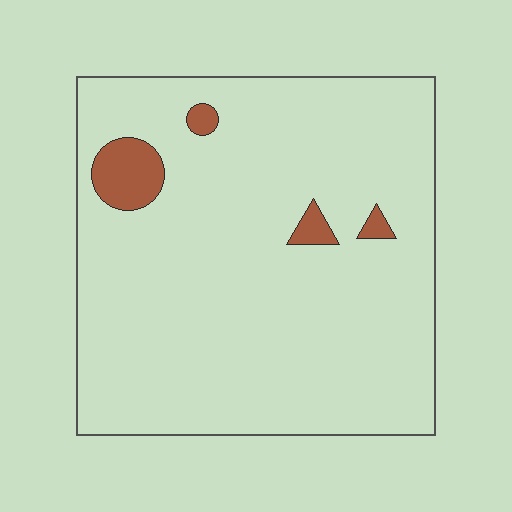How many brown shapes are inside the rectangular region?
4.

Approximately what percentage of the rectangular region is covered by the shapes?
Approximately 5%.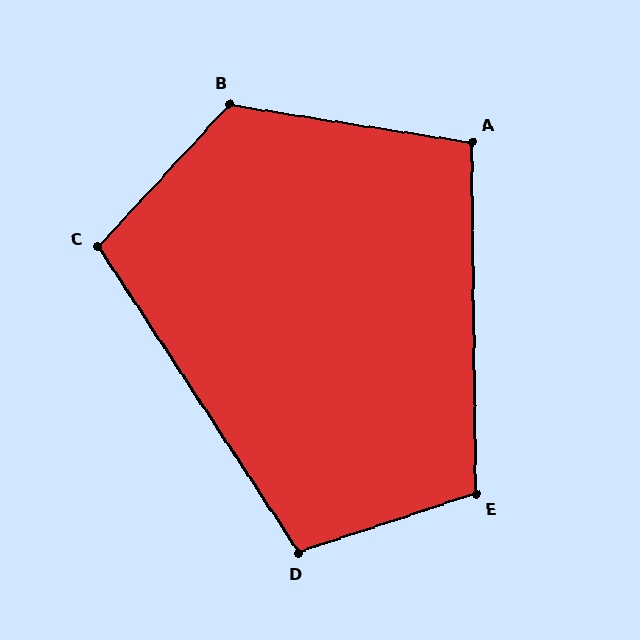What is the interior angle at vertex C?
Approximately 104 degrees (obtuse).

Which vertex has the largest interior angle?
B, at approximately 124 degrees.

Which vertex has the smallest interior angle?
A, at approximately 100 degrees.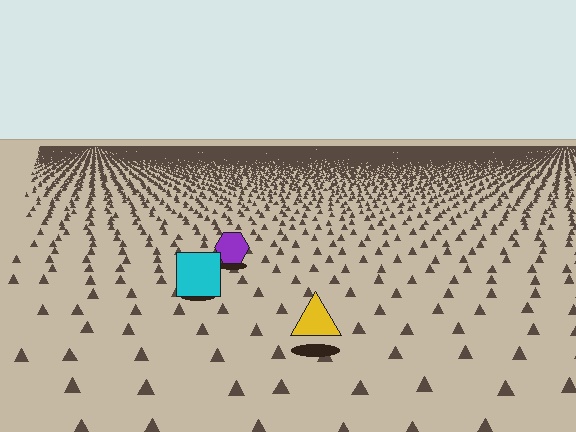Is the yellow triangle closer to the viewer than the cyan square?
Yes. The yellow triangle is closer — you can tell from the texture gradient: the ground texture is coarser near it.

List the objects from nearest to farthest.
From nearest to farthest: the yellow triangle, the cyan square, the purple hexagon.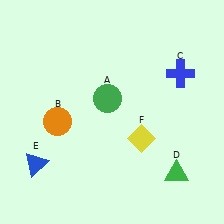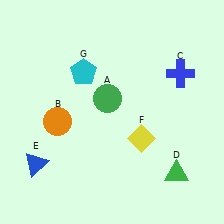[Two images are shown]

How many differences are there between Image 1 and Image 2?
There is 1 difference between the two images.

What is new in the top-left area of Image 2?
A cyan pentagon (G) was added in the top-left area of Image 2.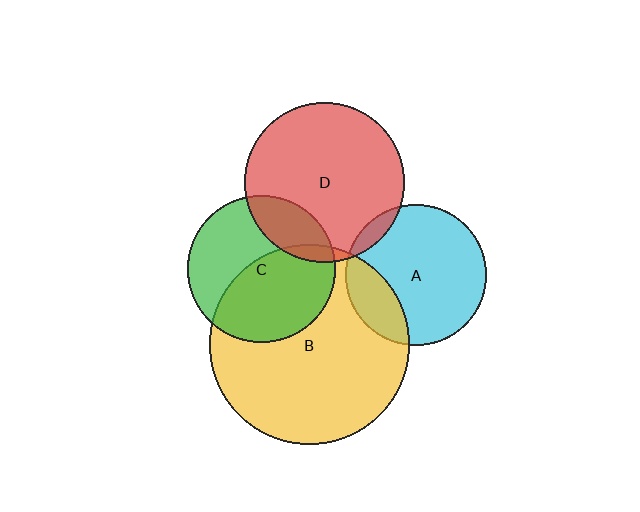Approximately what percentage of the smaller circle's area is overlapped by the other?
Approximately 20%.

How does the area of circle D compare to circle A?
Approximately 1.3 times.